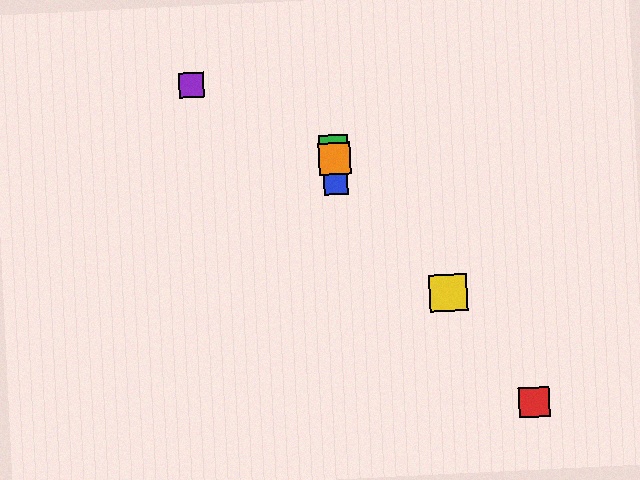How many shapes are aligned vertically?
3 shapes (the blue square, the green square, the orange square) are aligned vertically.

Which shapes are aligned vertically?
The blue square, the green square, the orange square are aligned vertically.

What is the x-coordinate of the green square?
The green square is at x≈334.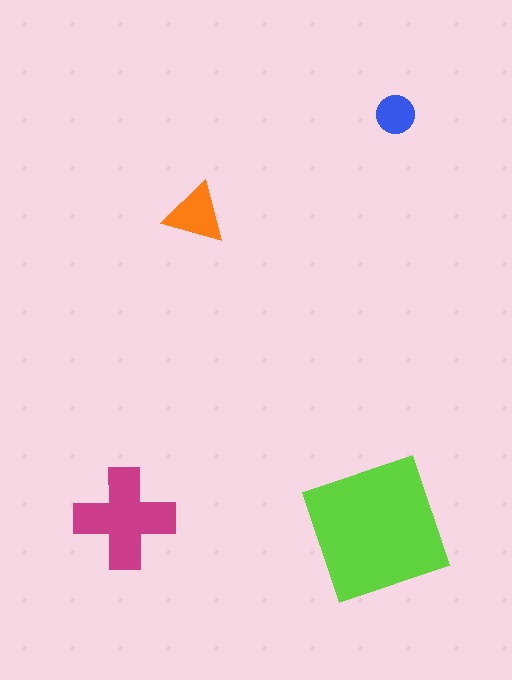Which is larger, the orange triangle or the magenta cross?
The magenta cross.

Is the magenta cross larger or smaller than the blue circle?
Larger.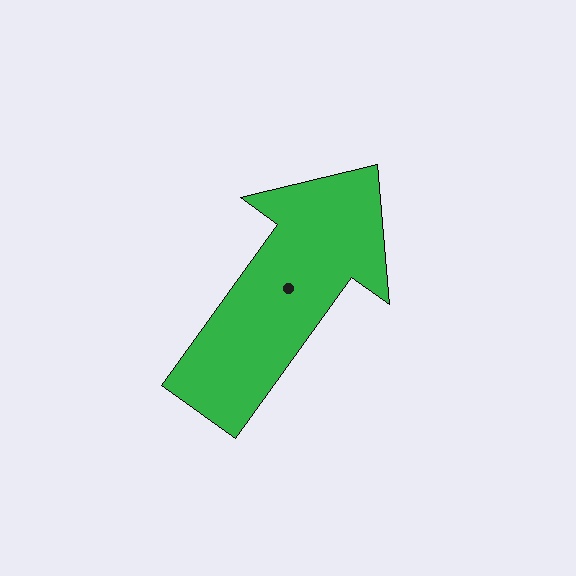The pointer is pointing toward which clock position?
Roughly 1 o'clock.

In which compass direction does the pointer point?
Northeast.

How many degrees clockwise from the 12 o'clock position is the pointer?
Approximately 36 degrees.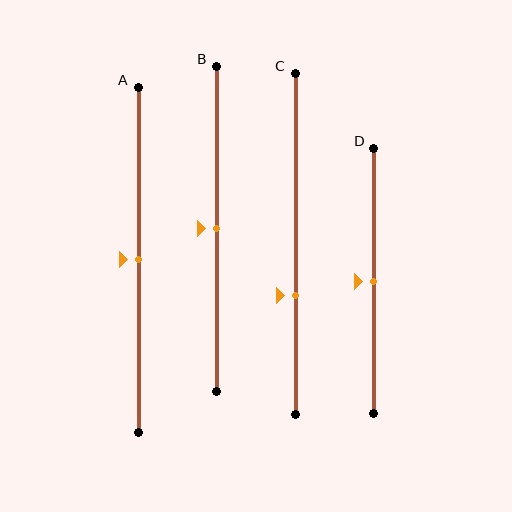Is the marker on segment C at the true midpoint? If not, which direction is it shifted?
No, the marker on segment C is shifted downward by about 15% of the segment length.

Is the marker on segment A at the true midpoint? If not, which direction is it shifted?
Yes, the marker on segment A is at the true midpoint.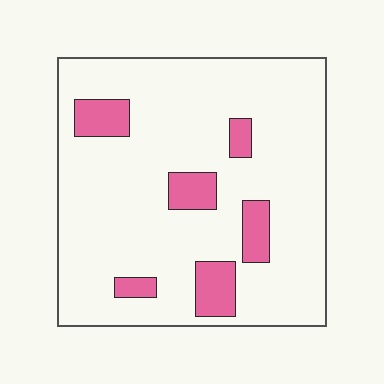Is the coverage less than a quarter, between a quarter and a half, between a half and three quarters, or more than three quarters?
Less than a quarter.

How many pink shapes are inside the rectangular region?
6.